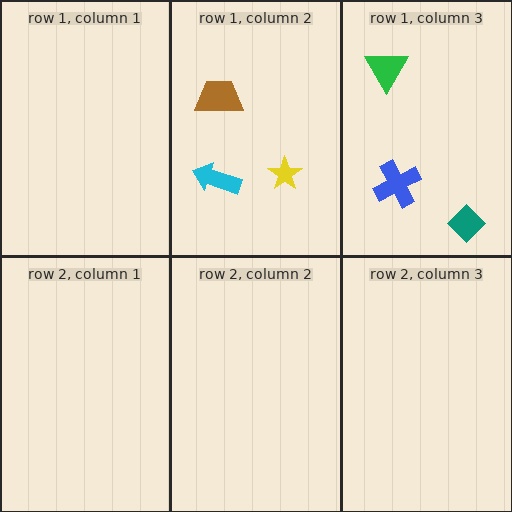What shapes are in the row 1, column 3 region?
The blue cross, the green triangle, the teal diamond.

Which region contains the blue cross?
The row 1, column 3 region.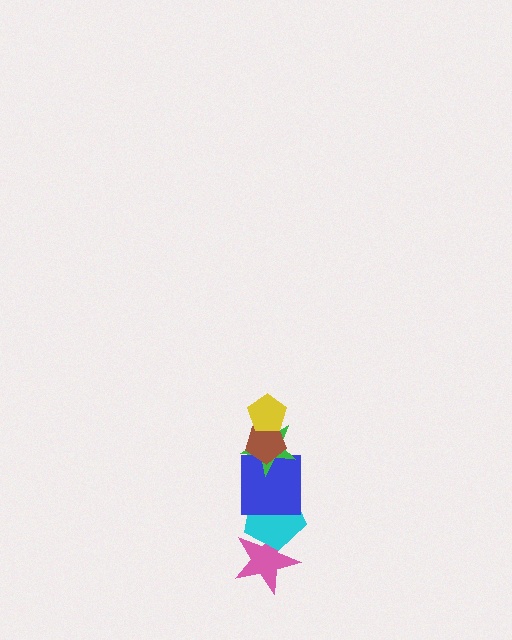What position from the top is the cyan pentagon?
The cyan pentagon is 5th from the top.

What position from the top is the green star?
The green star is 3rd from the top.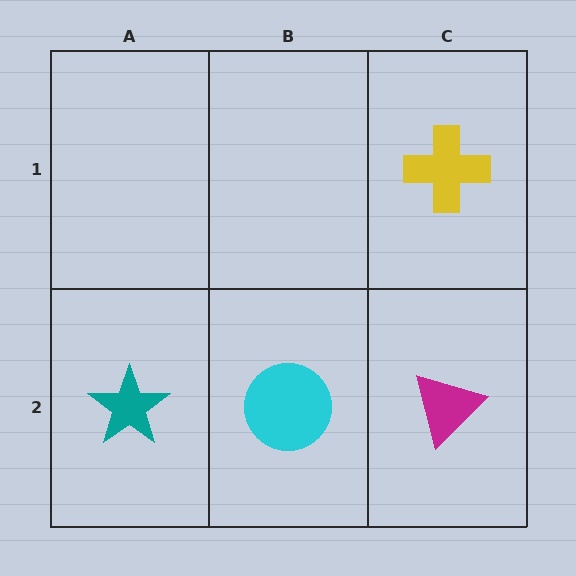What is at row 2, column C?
A magenta triangle.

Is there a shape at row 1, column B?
No, that cell is empty.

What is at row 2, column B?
A cyan circle.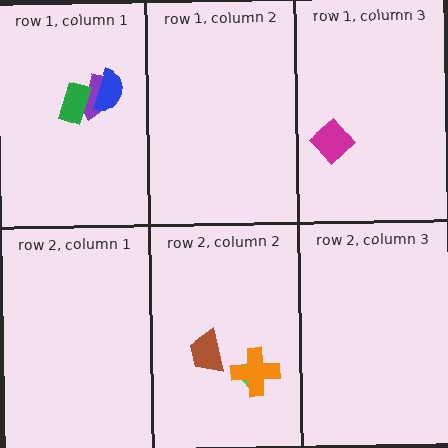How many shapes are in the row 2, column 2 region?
3.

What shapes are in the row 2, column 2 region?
The brown trapezoid, the lime triangle, the orange cross.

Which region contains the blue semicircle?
The row 1, column 1 region.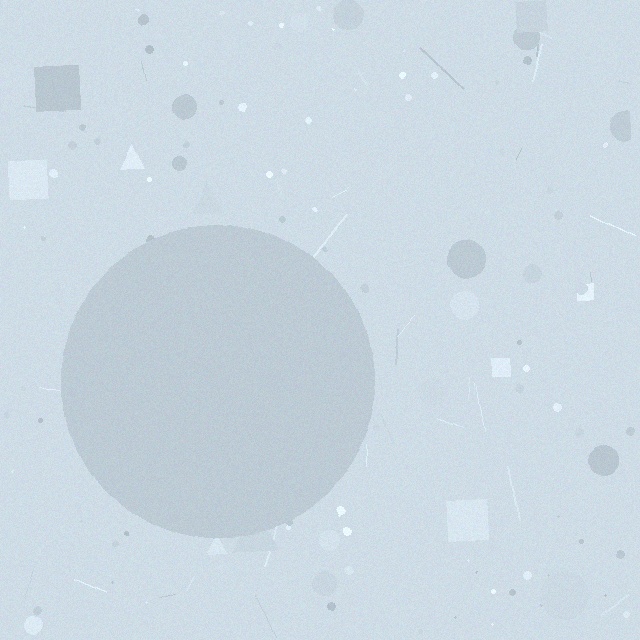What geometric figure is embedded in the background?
A circle is embedded in the background.